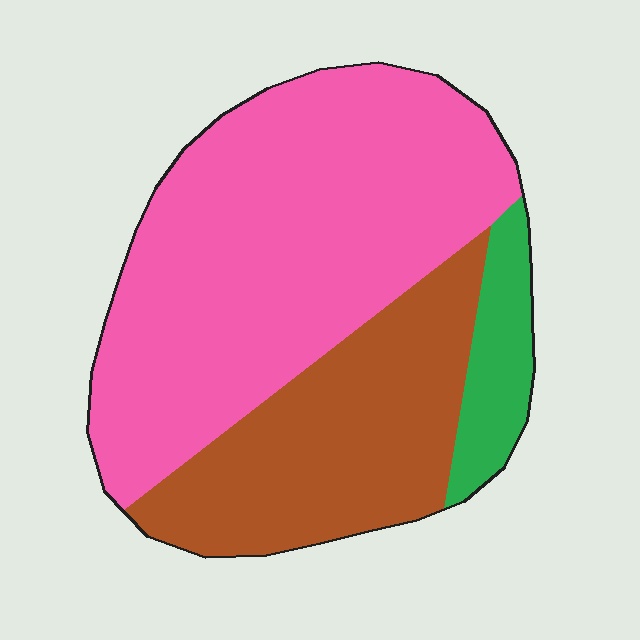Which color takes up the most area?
Pink, at roughly 60%.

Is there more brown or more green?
Brown.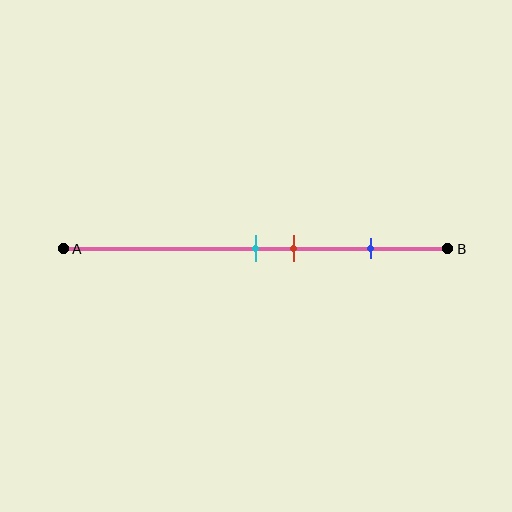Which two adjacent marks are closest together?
The cyan and red marks are the closest adjacent pair.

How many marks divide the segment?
There are 3 marks dividing the segment.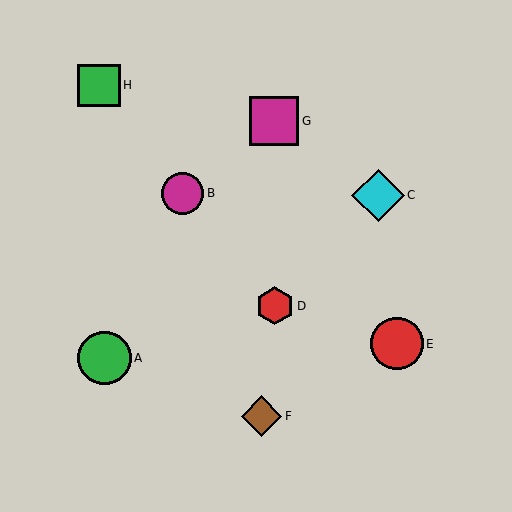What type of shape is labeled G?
Shape G is a magenta square.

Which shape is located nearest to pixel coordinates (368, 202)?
The cyan diamond (labeled C) at (378, 195) is nearest to that location.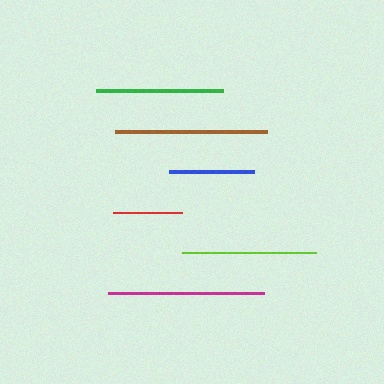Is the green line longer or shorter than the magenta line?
The magenta line is longer than the green line.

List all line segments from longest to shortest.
From longest to shortest: magenta, brown, lime, green, blue, red.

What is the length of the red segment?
The red segment is approximately 69 pixels long.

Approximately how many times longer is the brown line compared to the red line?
The brown line is approximately 2.2 times the length of the red line.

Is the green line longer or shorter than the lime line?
The lime line is longer than the green line.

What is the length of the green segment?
The green segment is approximately 127 pixels long.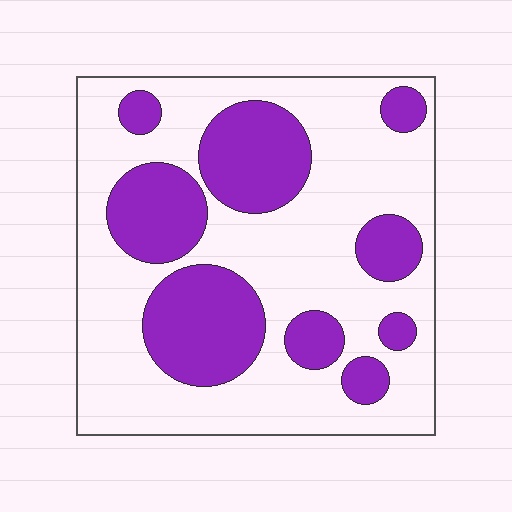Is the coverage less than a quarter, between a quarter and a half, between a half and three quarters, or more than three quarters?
Between a quarter and a half.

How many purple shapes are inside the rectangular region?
9.